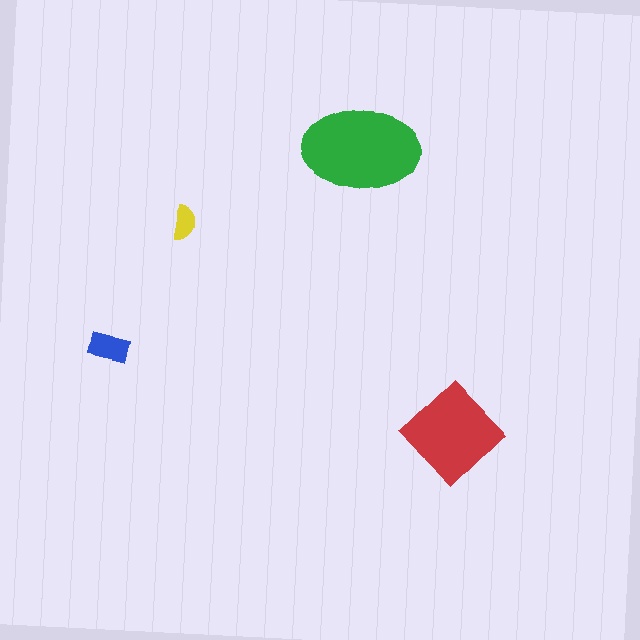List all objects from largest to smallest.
The green ellipse, the red diamond, the blue rectangle, the yellow semicircle.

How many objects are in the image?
There are 4 objects in the image.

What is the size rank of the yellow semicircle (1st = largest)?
4th.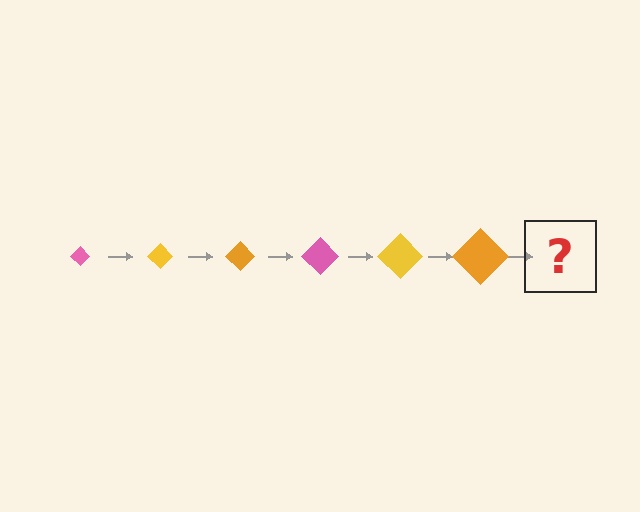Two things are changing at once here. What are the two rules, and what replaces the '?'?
The two rules are that the diamond grows larger each step and the color cycles through pink, yellow, and orange. The '?' should be a pink diamond, larger than the previous one.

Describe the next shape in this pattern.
It should be a pink diamond, larger than the previous one.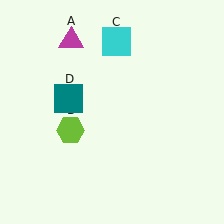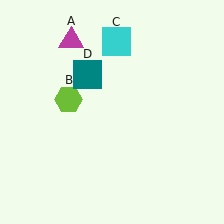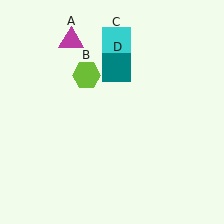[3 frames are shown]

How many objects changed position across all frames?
2 objects changed position: lime hexagon (object B), teal square (object D).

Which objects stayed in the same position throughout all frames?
Magenta triangle (object A) and cyan square (object C) remained stationary.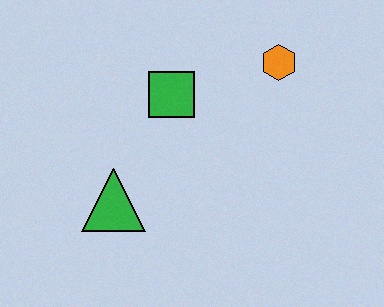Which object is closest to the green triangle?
The green square is closest to the green triangle.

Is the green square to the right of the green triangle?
Yes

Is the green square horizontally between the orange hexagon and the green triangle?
Yes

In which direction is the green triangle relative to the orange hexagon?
The green triangle is to the left of the orange hexagon.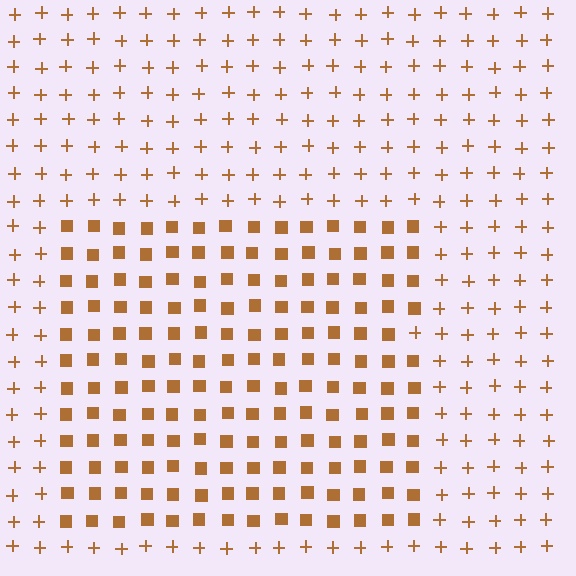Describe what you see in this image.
The image is filled with small brown elements arranged in a uniform grid. A rectangle-shaped region contains squares, while the surrounding area contains plus signs. The boundary is defined purely by the change in element shape.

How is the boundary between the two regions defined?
The boundary is defined by a change in element shape: squares inside vs. plus signs outside. All elements share the same color and spacing.